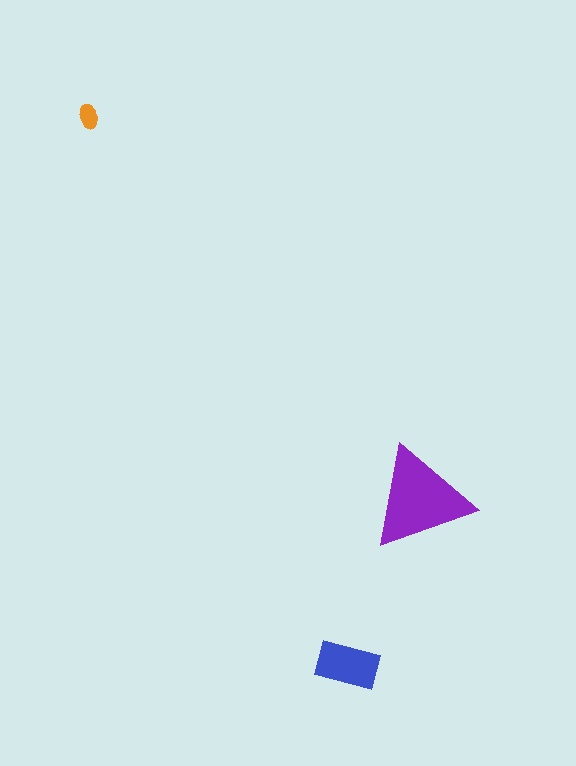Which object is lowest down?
The blue rectangle is bottommost.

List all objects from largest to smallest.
The purple triangle, the blue rectangle, the orange ellipse.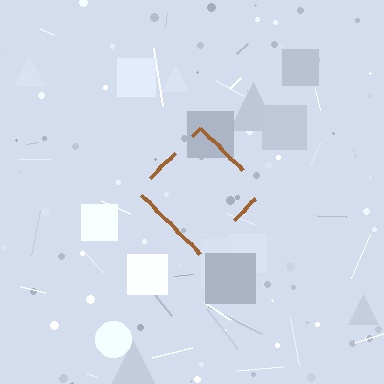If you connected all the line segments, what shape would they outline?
They would outline a diamond.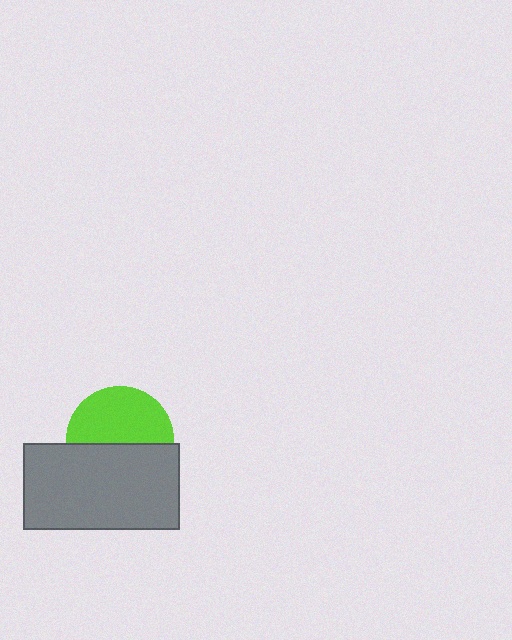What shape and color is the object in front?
The object in front is a gray rectangle.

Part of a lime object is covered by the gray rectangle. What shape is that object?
It is a circle.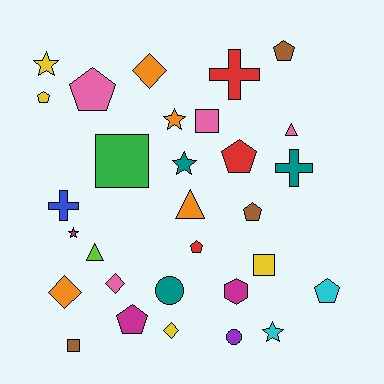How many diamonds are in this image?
There are 4 diamonds.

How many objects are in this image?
There are 30 objects.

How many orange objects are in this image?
There are 4 orange objects.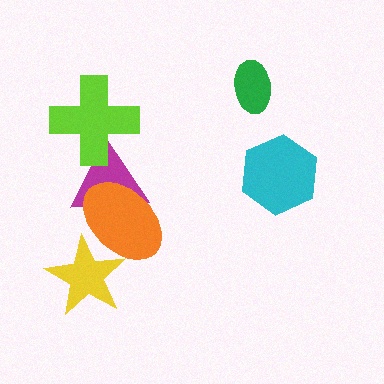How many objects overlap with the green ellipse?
0 objects overlap with the green ellipse.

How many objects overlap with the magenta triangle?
2 objects overlap with the magenta triangle.